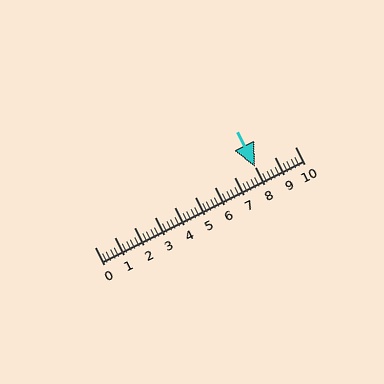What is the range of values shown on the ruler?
The ruler shows values from 0 to 10.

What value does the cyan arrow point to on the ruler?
The cyan arrow points to approximately 8.0.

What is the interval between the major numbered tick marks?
The major tick marks are spaced 1 units apart.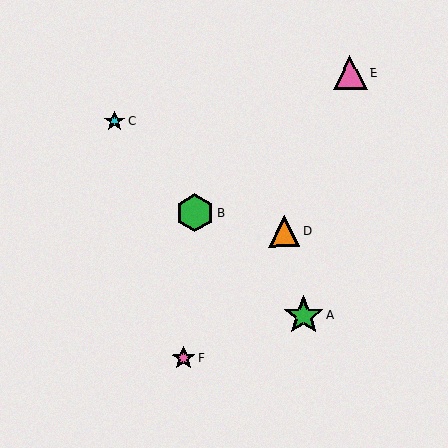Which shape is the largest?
The green star (labeled A) is the largest.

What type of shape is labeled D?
Shape D is an orange triangle.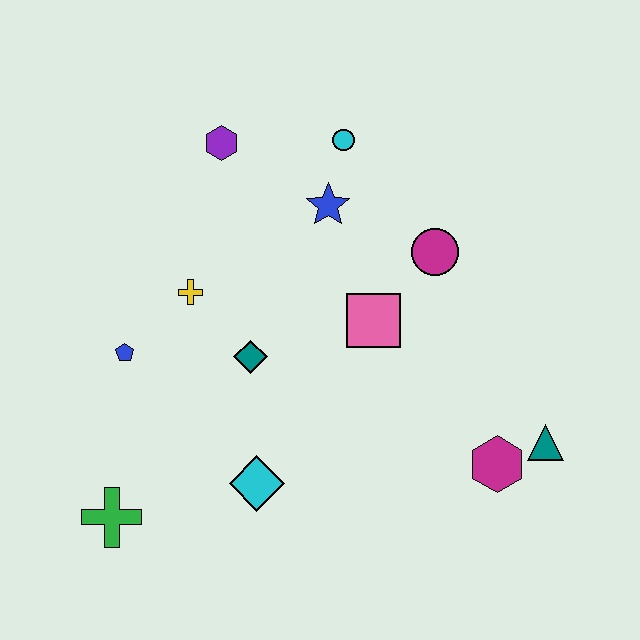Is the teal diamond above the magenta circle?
No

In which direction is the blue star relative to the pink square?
The blue star is above the pink square.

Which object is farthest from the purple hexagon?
The teal triangle is farthest from the purple hexagon.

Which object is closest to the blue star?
The cyan circle is closest to the blue star.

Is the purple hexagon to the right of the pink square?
No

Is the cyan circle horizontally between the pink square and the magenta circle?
No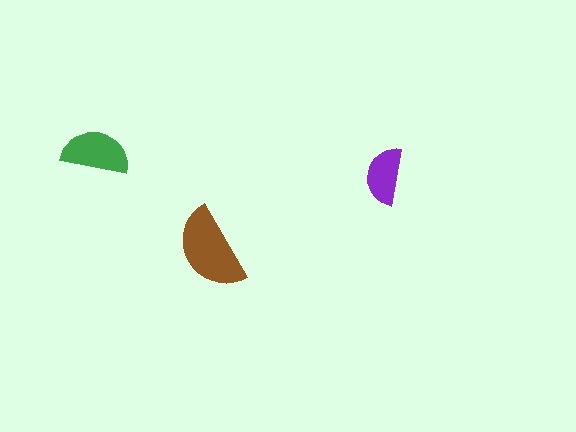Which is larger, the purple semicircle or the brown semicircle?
The brown one.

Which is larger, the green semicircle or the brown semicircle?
The brown one.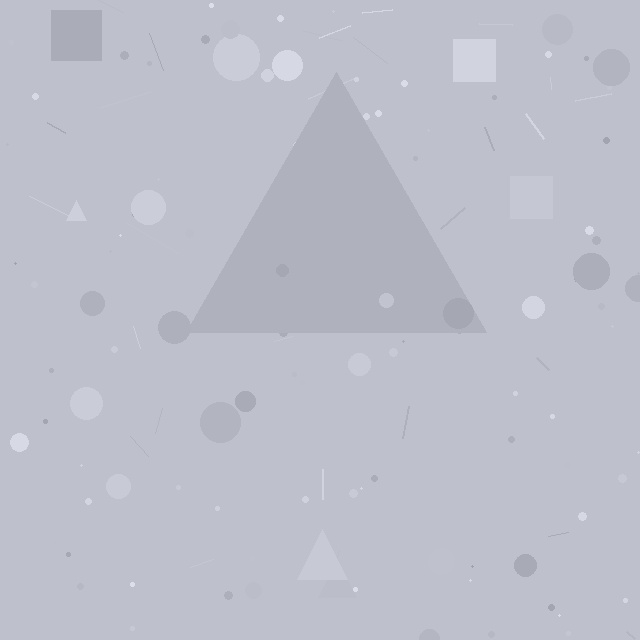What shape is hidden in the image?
A triangle is hidden in the image.